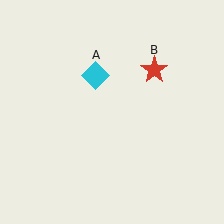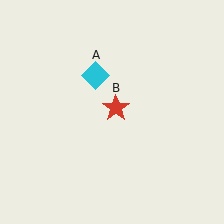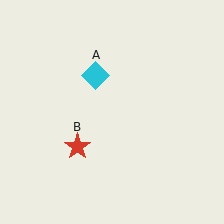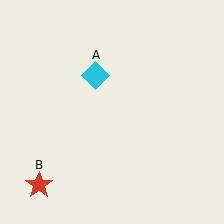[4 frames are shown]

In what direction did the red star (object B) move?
The red star (object B) moved down and to the left.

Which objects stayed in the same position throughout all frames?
Cyan diamond (object A) remained stationary.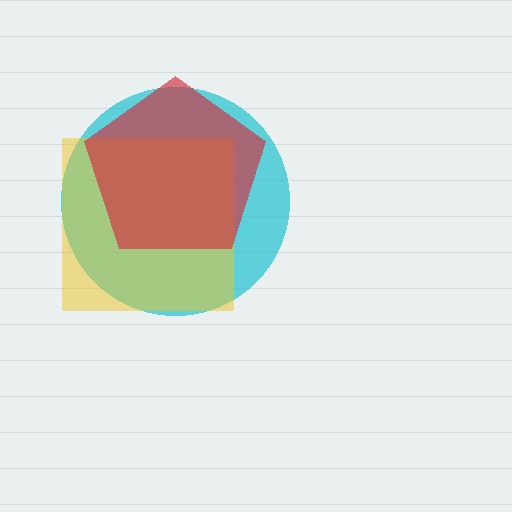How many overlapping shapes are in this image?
There are 3 overlapping shapes in the image.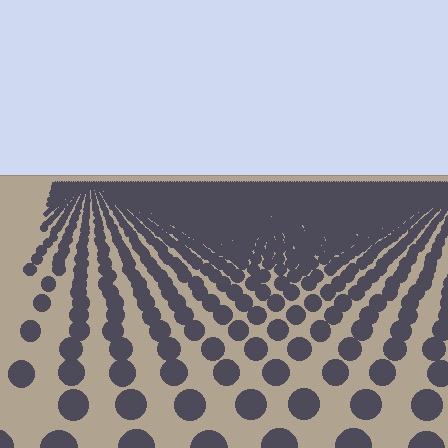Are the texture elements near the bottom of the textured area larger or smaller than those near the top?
Larger. Near the bottom, elements are closer to the viewer and appear at a bigger on-screen size.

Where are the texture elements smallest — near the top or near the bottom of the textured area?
Near the top.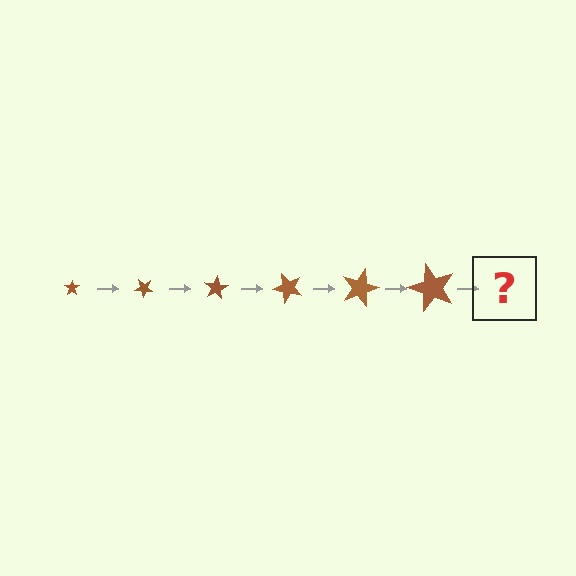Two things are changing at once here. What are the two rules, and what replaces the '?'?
The two rules are that the star grows larger each step and it rotates 40 degrees each step. The '?' should be a star, larger than the previous one and rotated 240 degrees from the start.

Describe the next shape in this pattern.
It should be a star, larger than the previous one and rotated 240 degrees from the start.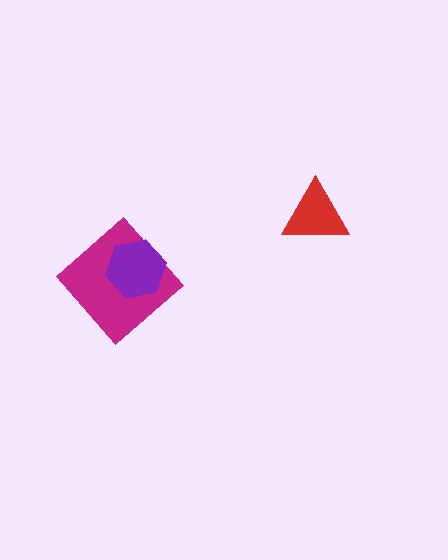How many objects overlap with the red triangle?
0 objects overlap with the red triangle.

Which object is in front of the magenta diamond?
The purple hexagon is in front of the magenta diamond.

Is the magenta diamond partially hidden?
Yes, it is partially covered by another shape.